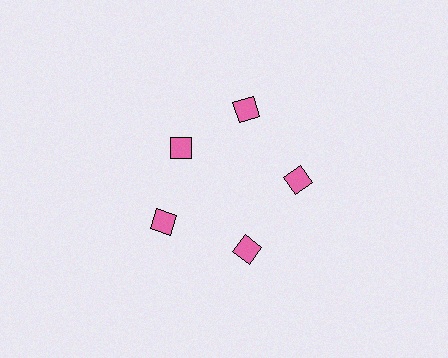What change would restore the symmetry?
The symmetry would be restored by moving it outward, back onto the ring so that all 5 diamonds sit at equal angles and equal distance from the center.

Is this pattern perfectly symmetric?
No. The 5 pink diamonds are arranged in a ring, but one element near the 10 o'clock position is pulled inward toward the center, breaking the 5-fold rotational symmetry.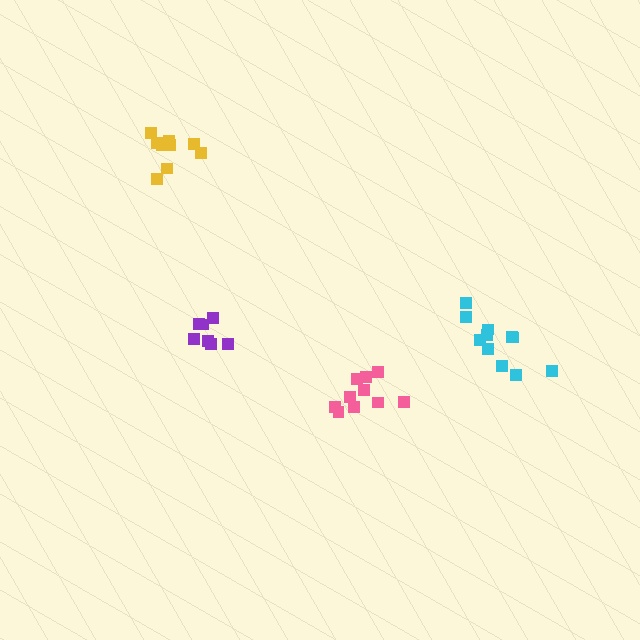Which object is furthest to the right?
The cyan cluster is rightmost.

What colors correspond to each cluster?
The clusters are colored: cyan, purple, yellow, pink.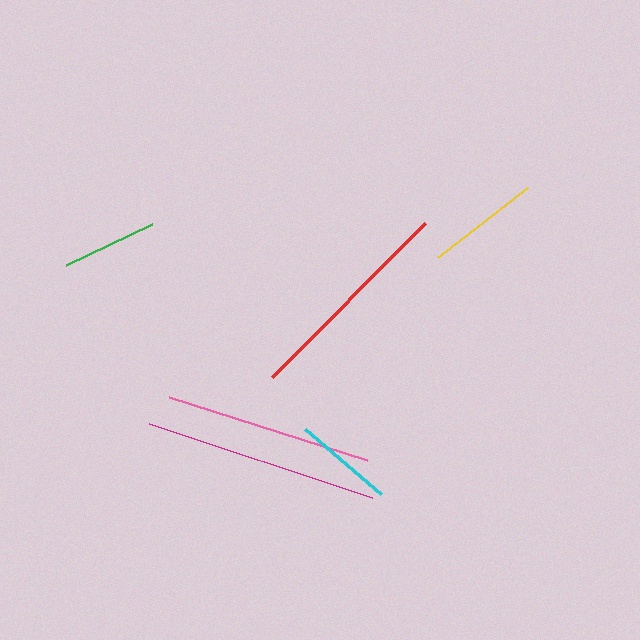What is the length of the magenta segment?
The magenta segment is approximately 235 pixels long.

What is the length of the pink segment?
The pink segment is approximately 208 pixels long.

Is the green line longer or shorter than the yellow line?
The yellow line is longer than the green line.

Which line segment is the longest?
The magenta line is the longest at approximately 235 pixels.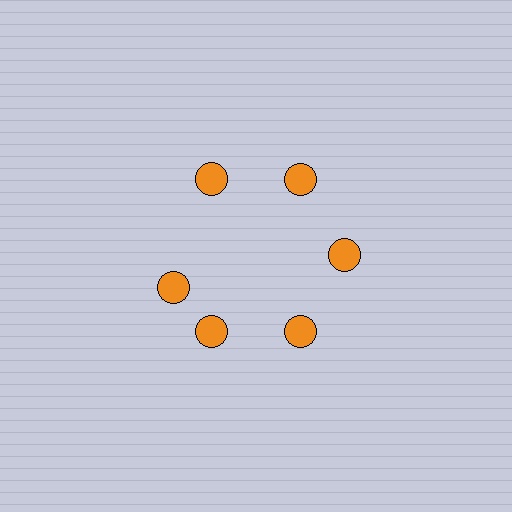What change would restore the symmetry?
The symmetry would be restored by rotating it back into even spacing with its neighbors so that all 6 circles sit at equal angles and equal distance from the center.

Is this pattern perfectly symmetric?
No. The 6 orange circles are arranged in a ring, but one element near the 9 o'clock position is rotated out of alignment along the ring, breaking the 6-fold rotational symmetry.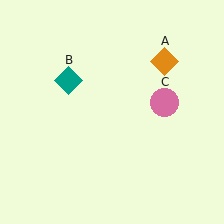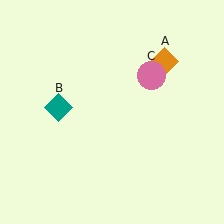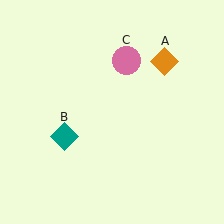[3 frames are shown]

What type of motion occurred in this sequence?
The teal diamond (object B), pink circle (object C) rotated counterclockwise around the center of the scene.